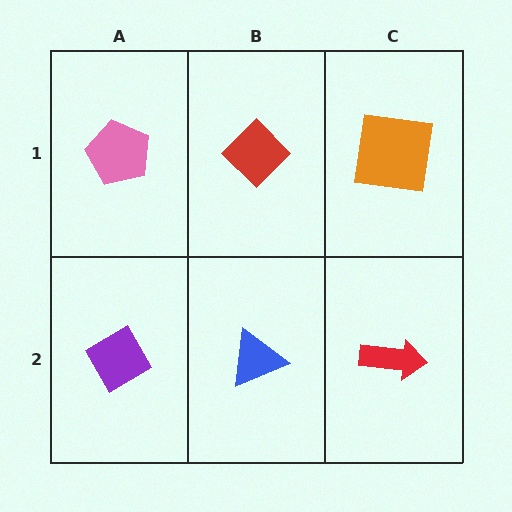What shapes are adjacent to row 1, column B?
A blue triangle (row 2, column B), a pink pentagon (row 1, column A), an orange square (row 1, column C).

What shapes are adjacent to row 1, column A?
A purple diamond (row 2, column A), a red diamond (row 1, column B).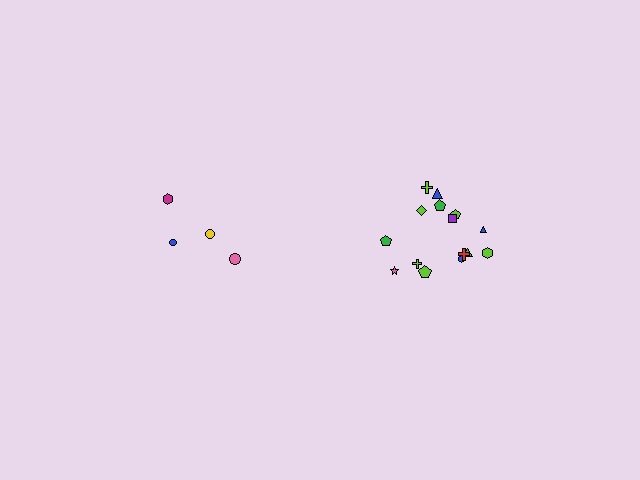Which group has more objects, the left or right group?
The right group.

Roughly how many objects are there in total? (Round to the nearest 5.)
Roughly 20 objects in total.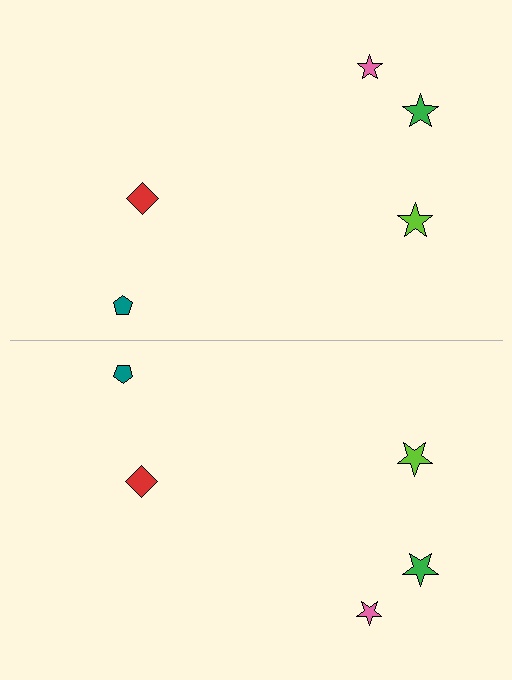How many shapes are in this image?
There are 10 shapes in this image.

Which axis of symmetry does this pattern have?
The pattern has a horizontal axis of symmetry running through the center of the image.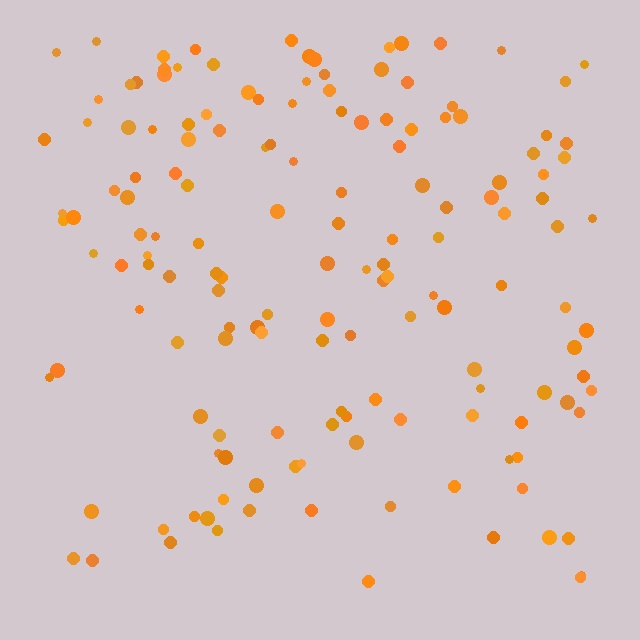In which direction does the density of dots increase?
From bottom to top, with the top side densest.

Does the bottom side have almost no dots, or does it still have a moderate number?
Still a moderate number, just noticeably fewer than the top.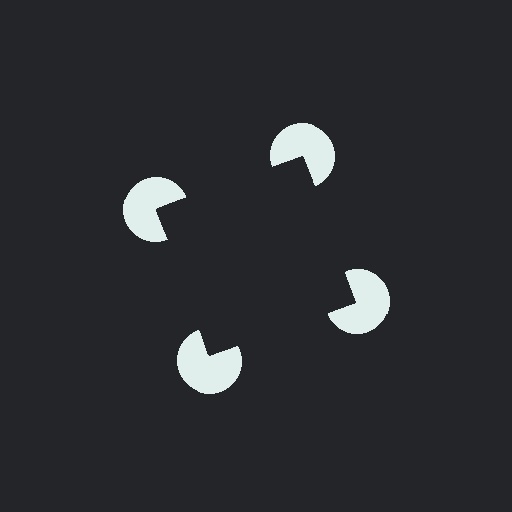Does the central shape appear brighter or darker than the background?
It typically appears slightly darker than the background, even though no actual brightness change is drawn.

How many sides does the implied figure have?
4 sides.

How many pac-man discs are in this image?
There are 4 — one at each vertex of the illusory square.